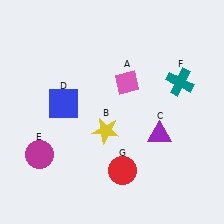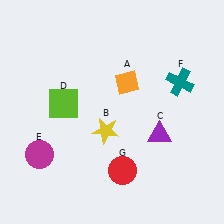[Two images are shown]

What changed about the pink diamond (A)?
In Image 1, A is pink. In Image 2, it changed to orange.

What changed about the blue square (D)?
In Image 1, D is blue. In Image 2, it changed to lime.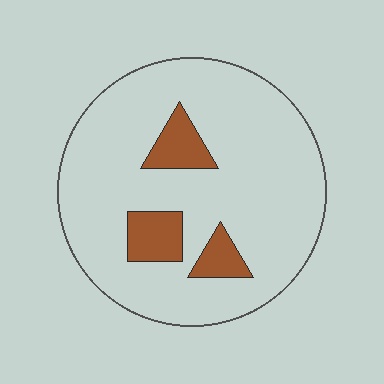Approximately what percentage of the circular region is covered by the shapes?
Approximately 15%.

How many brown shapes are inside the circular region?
3.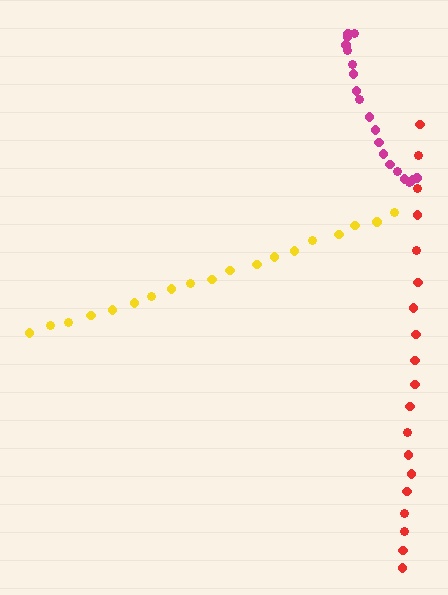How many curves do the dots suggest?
There are 3 distinct paths.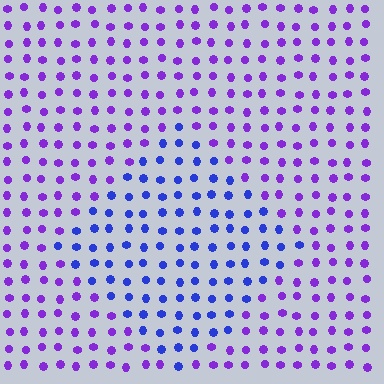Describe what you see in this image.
The image is filled with small purple elements in a uniform arrangement. A diamond-shaped region is visible where the elements are tinted to a slightly different hue, forming a subtle color boundary.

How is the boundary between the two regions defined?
The boundary is defined purely by a slight shift in hue (about 39 degrees). Spacing, size, and orientation are identical on both sides.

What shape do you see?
I see a diamond.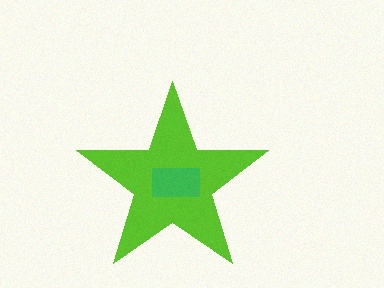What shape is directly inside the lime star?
The green rectangle.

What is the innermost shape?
The green rectangle.